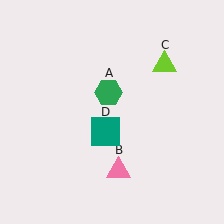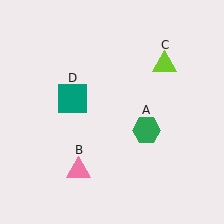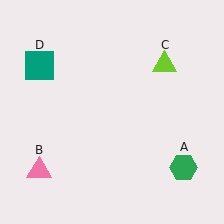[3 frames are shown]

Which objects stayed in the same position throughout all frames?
Lime triangle (object C) remained stationary.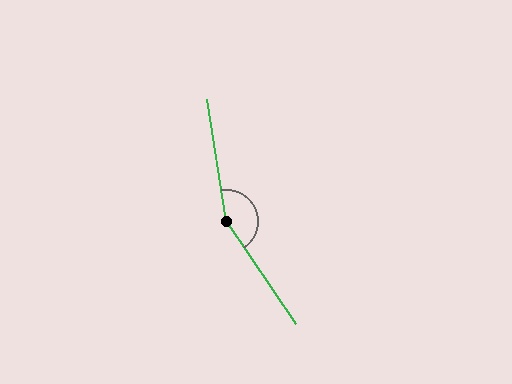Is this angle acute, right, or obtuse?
It is obtuse.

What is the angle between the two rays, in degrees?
Approximately 155 degrees.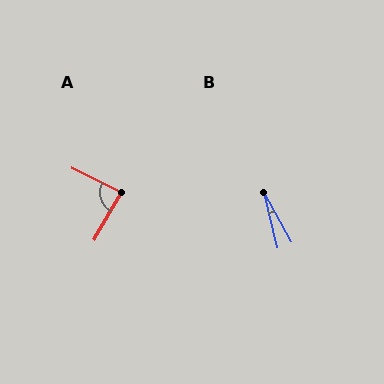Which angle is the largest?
A, at approximately 87 degrees.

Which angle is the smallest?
B, at approximately 15 degrees.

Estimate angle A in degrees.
Approximately 87 degrees.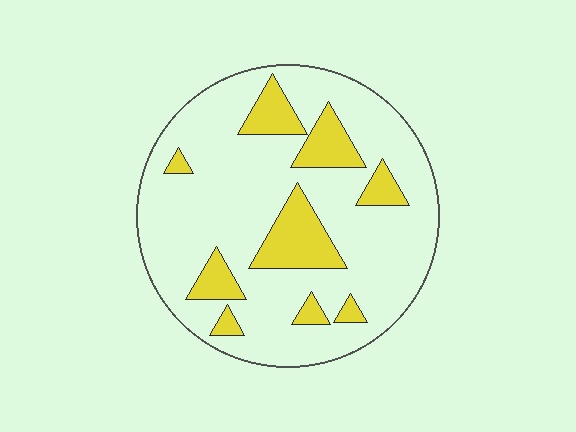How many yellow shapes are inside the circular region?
9.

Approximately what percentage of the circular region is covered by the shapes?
Approximately 20%.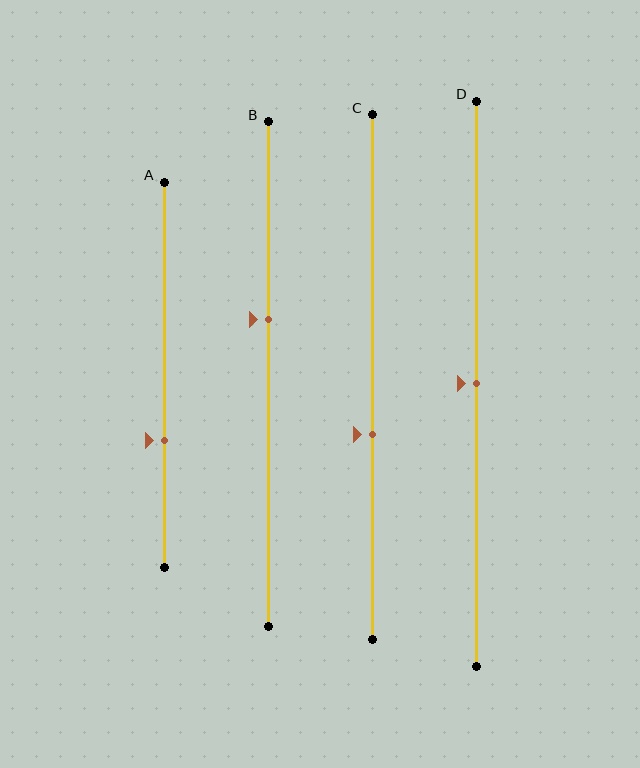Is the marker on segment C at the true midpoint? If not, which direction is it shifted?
No, the marker on segment C is shifted downward by about 11% of the segment length.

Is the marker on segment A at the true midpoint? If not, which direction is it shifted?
No, the marker on segment A is shifted downward by about 17% of the segment length.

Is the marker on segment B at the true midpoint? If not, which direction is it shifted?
No, the marker on segment B is shifted upward by about 11% of the segment length.